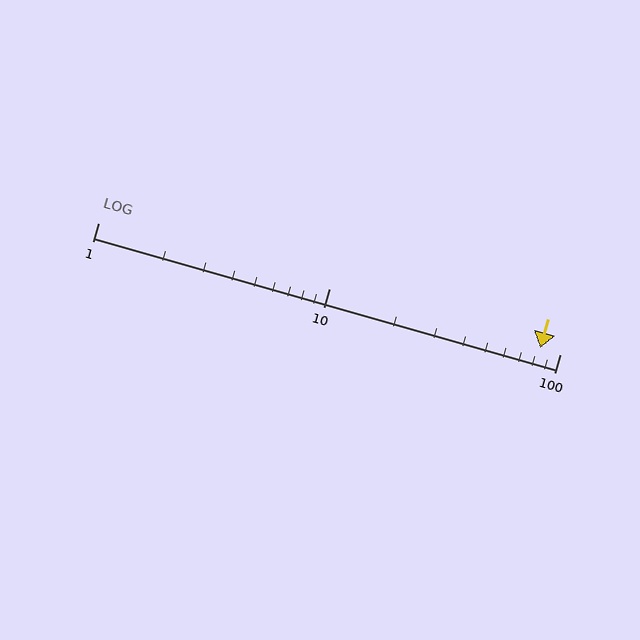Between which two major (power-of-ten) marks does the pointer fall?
The pointer is between 10 and 100.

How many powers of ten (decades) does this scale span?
The scale spans 2 decades, from 1 to 100.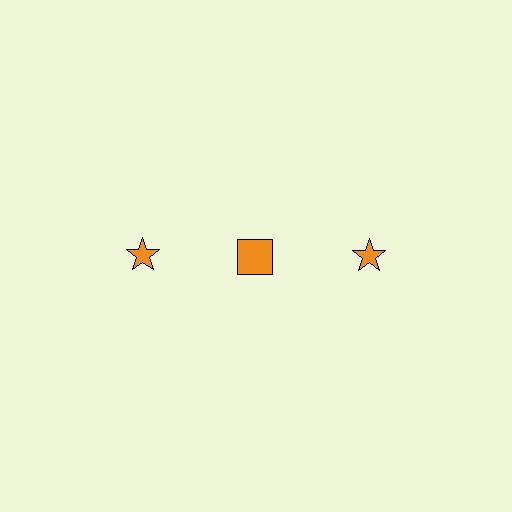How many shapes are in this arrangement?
There are 3 shapes arranged in a grid pattern.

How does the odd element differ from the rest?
It has a different shape: square instead of star.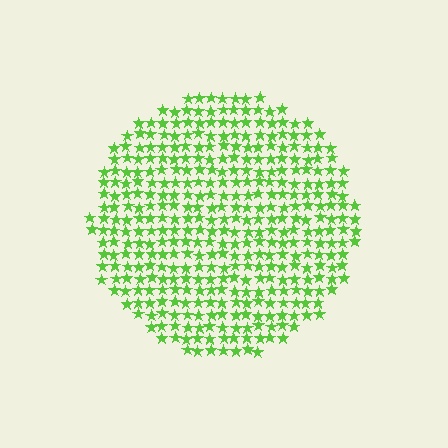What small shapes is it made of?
It is made of small stars.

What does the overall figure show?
The overall figure shows a circle.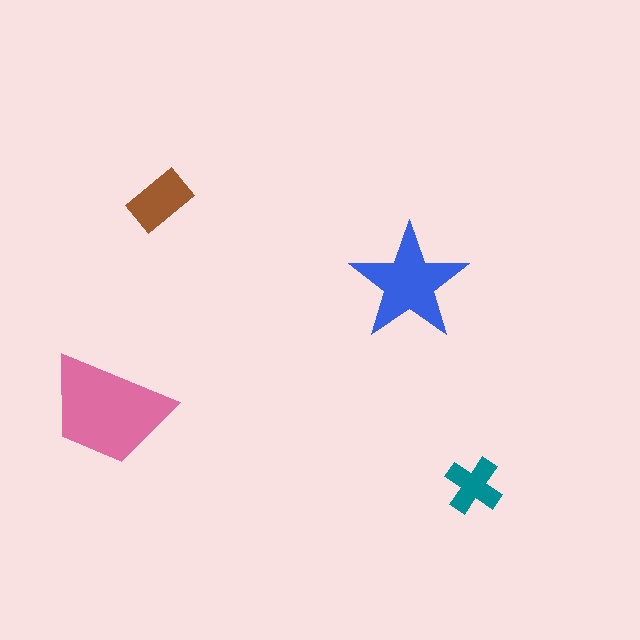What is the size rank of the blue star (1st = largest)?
2nd.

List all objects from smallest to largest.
The teal cross, the brown rectangle, the blue star, the pink trapezoid.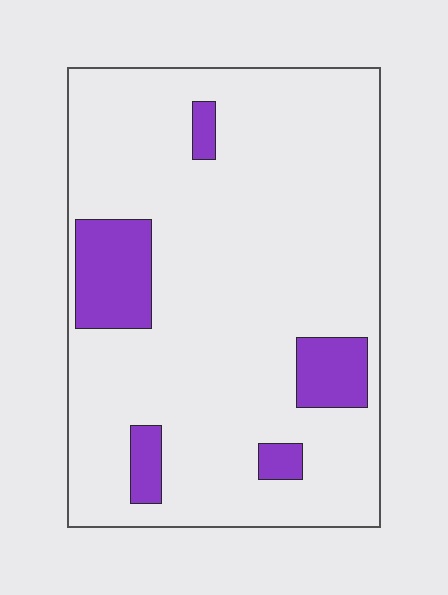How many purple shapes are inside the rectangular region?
5.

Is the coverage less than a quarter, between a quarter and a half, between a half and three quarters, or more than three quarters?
Less than a quarter.